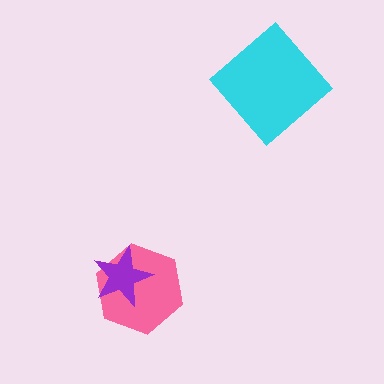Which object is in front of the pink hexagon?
The purple star is in front of the pink hexagon.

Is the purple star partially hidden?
No, no other shape covers it.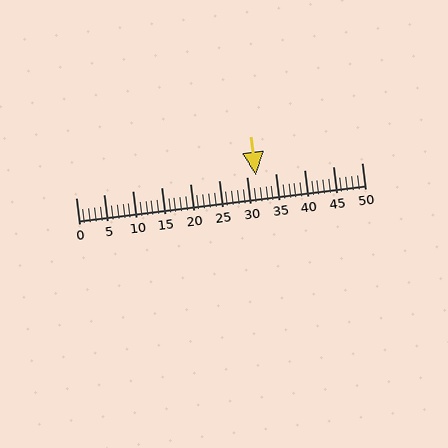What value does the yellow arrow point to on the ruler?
The yellow arrow points to approximately 32.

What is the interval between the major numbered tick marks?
The major tick marks are spaced 5 units apart.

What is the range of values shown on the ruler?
The ruler shows values from 0 to 50.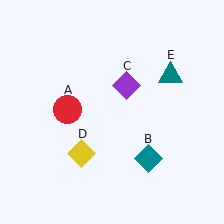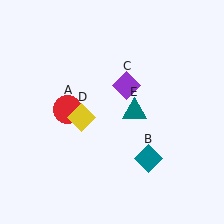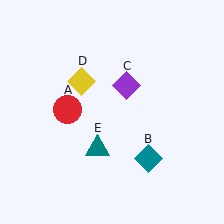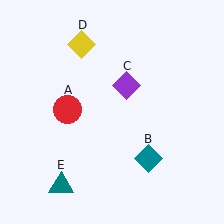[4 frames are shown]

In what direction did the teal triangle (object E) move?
The teal triangle (object E) moved down and to the left.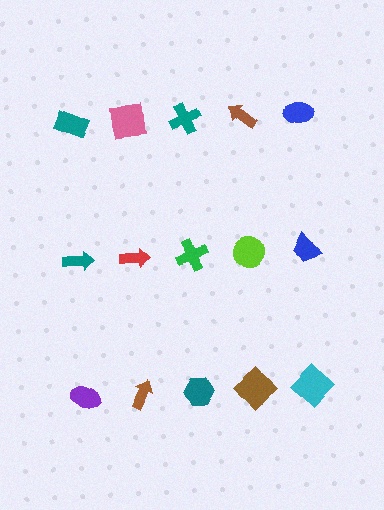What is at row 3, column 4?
A brown diamond.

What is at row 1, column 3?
A teal cross.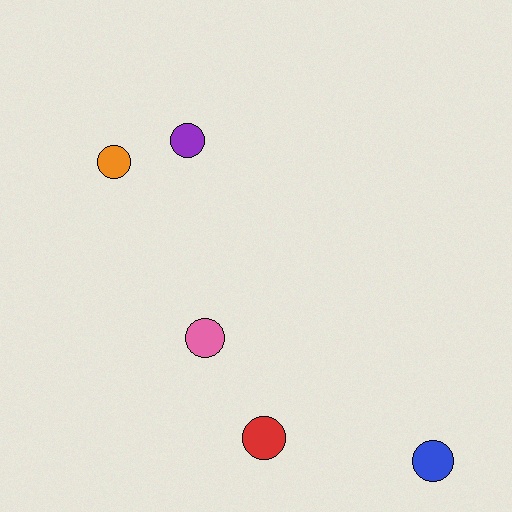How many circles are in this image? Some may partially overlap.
There are 5 circles.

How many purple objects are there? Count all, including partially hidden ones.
There is 1 purple object.